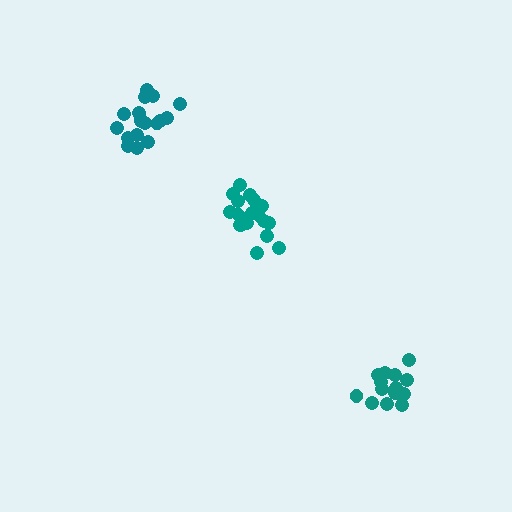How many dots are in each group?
Group 1: 19 dots, Group 2: 15 dots, Group 3: 18 dots (52 total).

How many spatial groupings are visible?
There are 3 spatial groupings.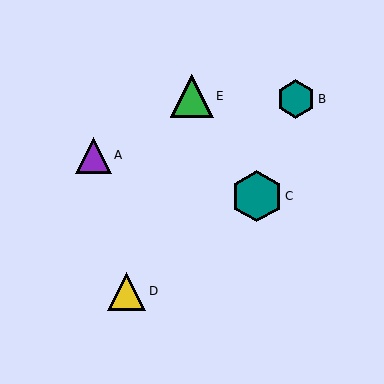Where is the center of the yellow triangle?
The center of the yellow triangle is at (127, 291).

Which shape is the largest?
The teal hexagon (labeled C) is the largest.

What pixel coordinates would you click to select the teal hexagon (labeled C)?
Click at (257, 196) to select the teal hexagon C.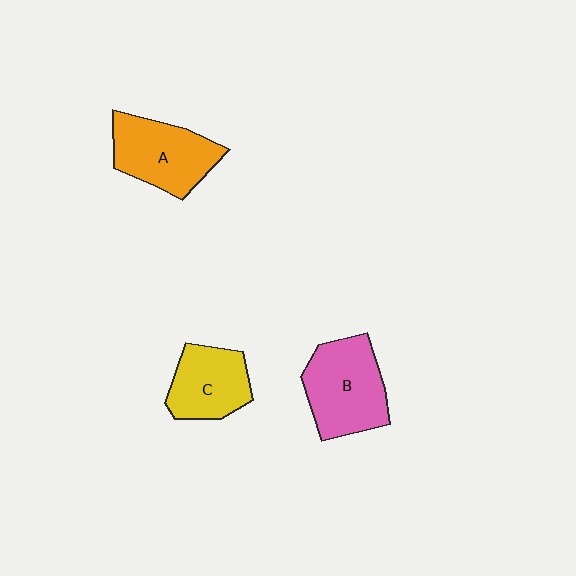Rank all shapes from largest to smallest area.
From largest to smallest: B (pink), A (orange), C (yellow).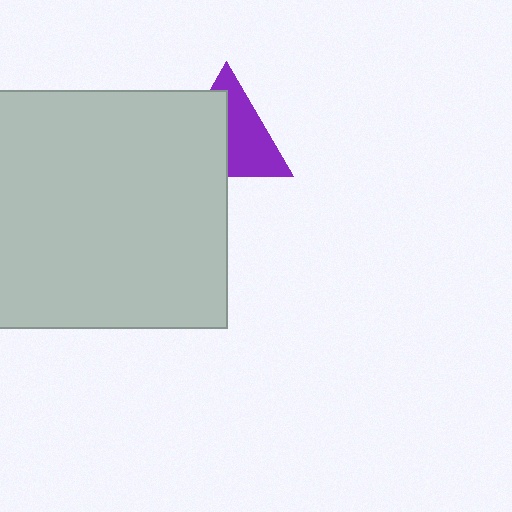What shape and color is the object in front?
The object in front is a light gray square.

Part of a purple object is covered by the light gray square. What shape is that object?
It is a triangle.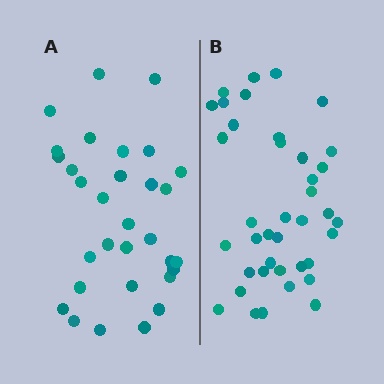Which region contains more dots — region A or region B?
Region B (the right region) has more dots.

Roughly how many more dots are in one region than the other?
Region B has roughly 8 or so more dots than region A.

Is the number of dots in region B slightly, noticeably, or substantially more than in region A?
Region B has noticeably more, but not dramatically so. The ratio is roughly 1.3 to 1.